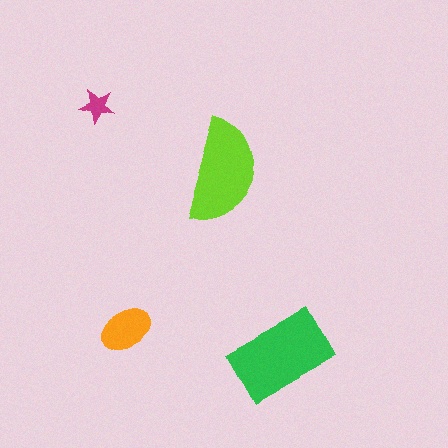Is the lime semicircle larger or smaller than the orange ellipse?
Larger.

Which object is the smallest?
The magenta star.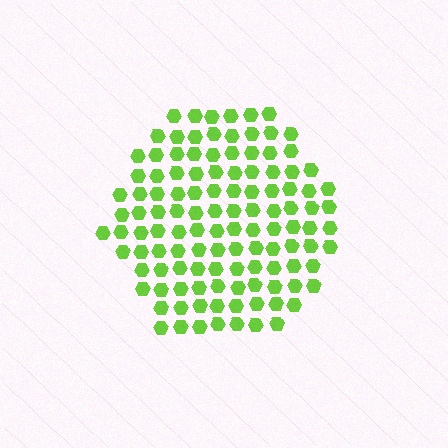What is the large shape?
The large shape is a hexagon.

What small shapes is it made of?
It is made of small hexagons.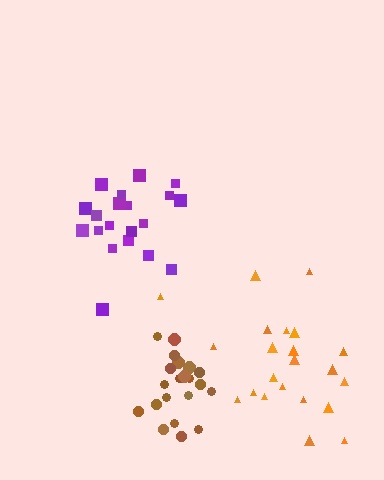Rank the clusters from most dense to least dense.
brown, purple, orange.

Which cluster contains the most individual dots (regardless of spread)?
Brown (22).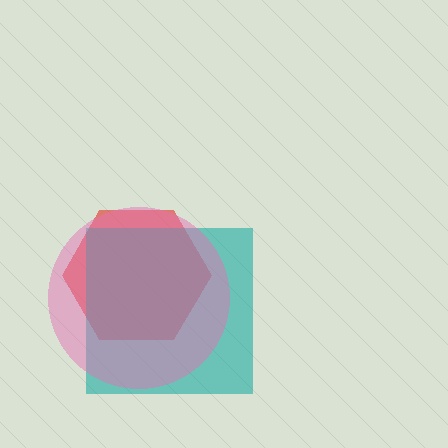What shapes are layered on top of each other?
The layered shapes are: a red hexagon, a teal square, a pink circle.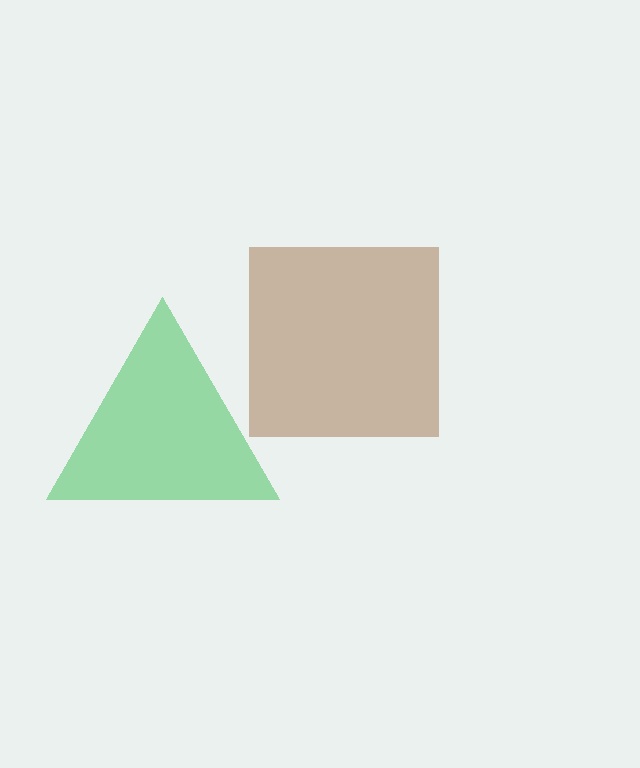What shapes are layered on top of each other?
The layered shapes are: a brown square, a green triangle.